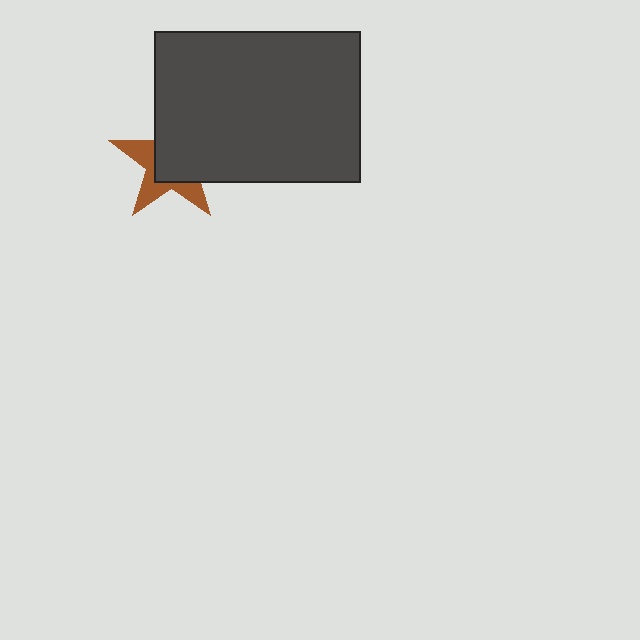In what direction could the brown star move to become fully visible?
The brown star could move toward the lower-left. That would shift it out from behind the dark gray rectangle entirely.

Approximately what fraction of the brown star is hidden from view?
Roughly 61% of the brown star is hidden behind the dark gray rectangle.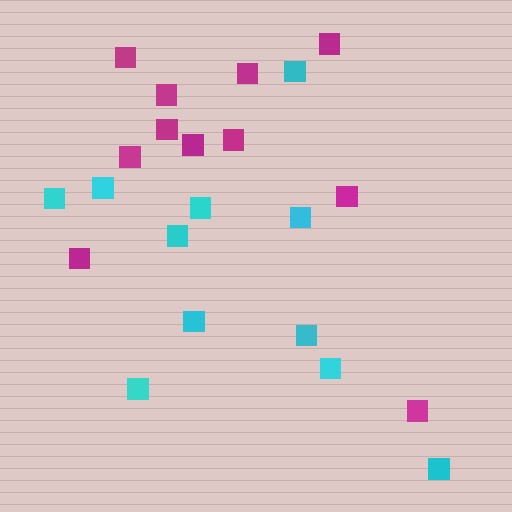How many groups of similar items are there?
There are 2 groups: one group of cyan squares (11) and one group of magenta squares (11).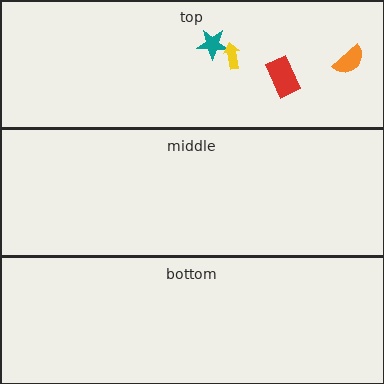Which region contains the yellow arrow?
The top region.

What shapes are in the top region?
The teal star, the orange semicircle, the yellow arrow, the red rectangle.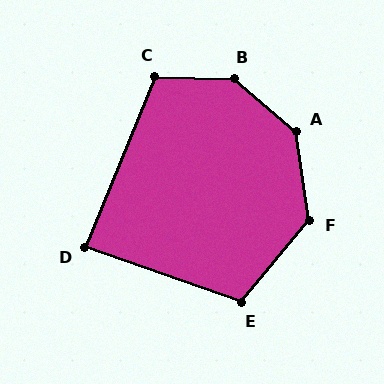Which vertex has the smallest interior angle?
D, at approximately 87 degrees.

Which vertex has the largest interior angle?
B, at approximately 141 degrees.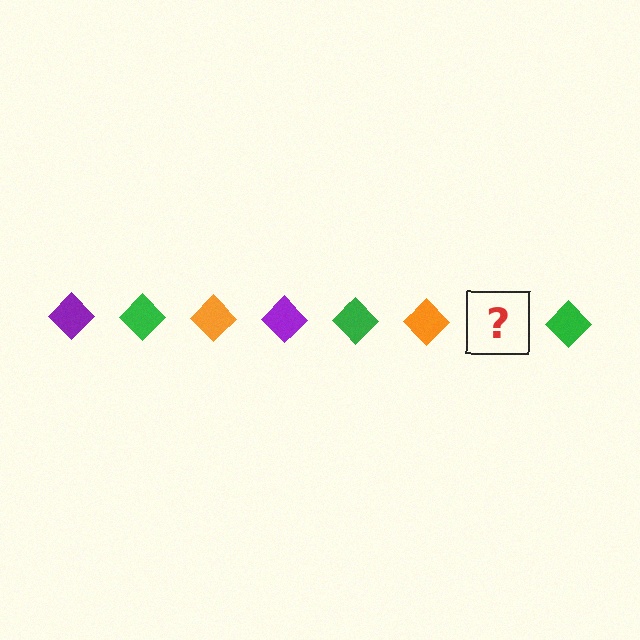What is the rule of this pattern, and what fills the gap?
The rule is that the pattern cycles through purple, green, orange diamonds. The gap should be filled with a purple diamond.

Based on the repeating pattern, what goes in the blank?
The blank should be a purple diamond.